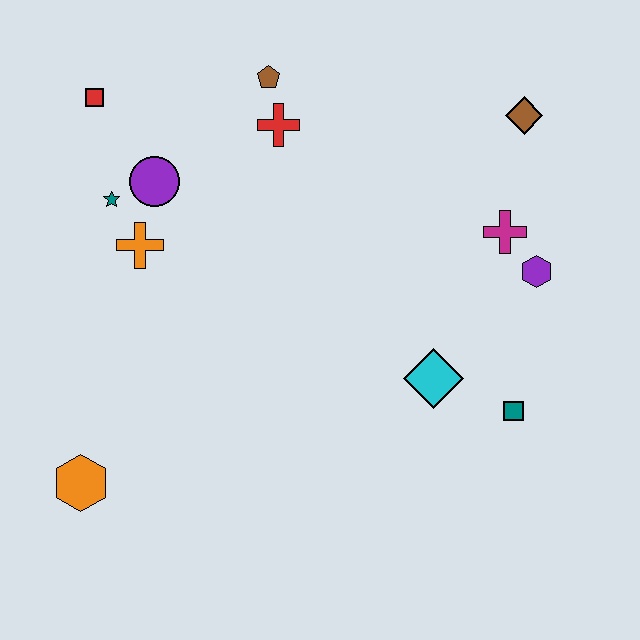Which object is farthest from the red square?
The teal square is farthest from the red square.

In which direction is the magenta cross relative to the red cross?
The magenta cross is to the right of the red cross.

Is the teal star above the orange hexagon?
Yes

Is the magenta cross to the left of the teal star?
No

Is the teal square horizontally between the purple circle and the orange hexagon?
No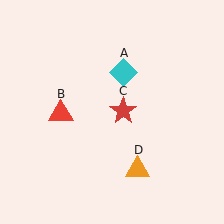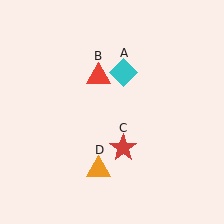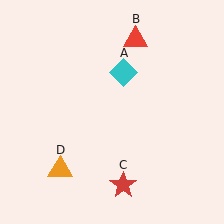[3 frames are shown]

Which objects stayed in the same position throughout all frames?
Cyan diamond (object A) remained stationary.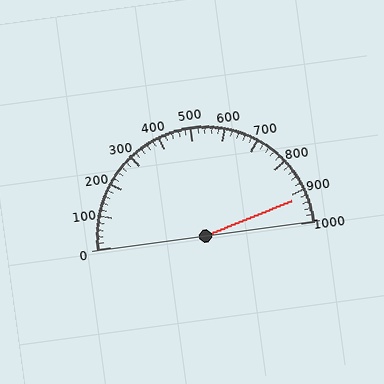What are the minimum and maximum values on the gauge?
The gauge ranges from 0 to 1000.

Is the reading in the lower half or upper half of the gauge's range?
The reading is in the upper half of the range (0 to 1000).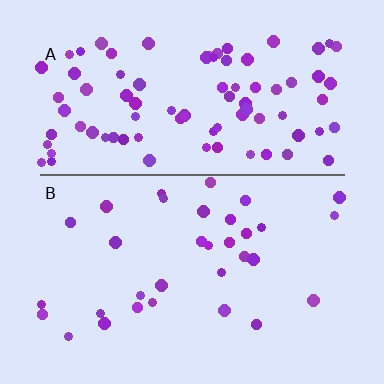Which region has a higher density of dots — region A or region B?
A (the top).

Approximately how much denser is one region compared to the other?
Approximately 2.7× — region A over region B.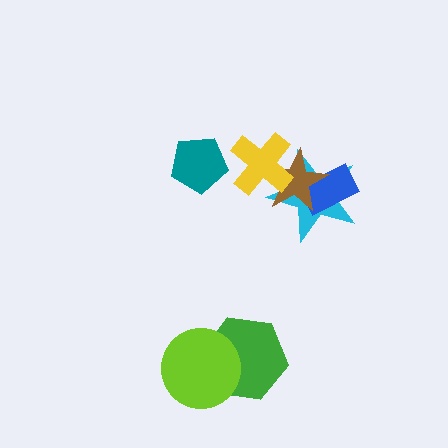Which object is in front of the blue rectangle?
The brown star is in front of the blue rectangle.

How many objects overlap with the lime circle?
1 object overlaps with the lime circle.